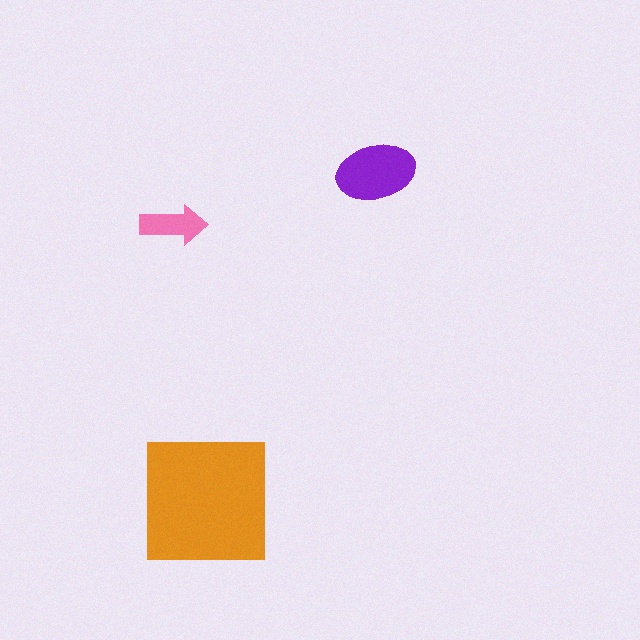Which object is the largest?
The orange square.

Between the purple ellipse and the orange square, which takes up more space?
The orange square.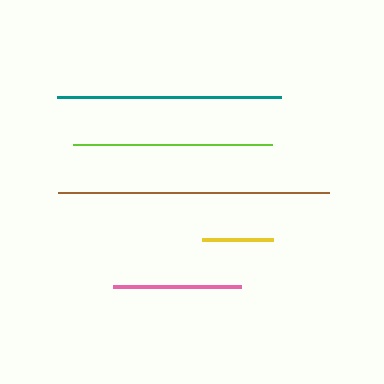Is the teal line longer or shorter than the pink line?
The teal line is longer than the pink line.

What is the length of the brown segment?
The brown segment is approximately 271 pixels long.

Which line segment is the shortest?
The yellow line is the shortest at approximately 71 pixels.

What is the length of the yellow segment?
The yellow segment is approximately 71 pixels long.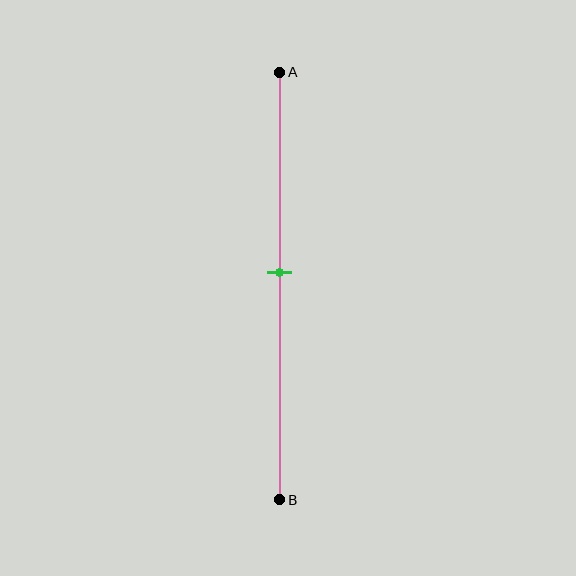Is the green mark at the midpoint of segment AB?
No, the mark is at about 45% from A, not at the 50% midpoint.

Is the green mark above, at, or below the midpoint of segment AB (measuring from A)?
The green mark is above the midpoint of segment AB.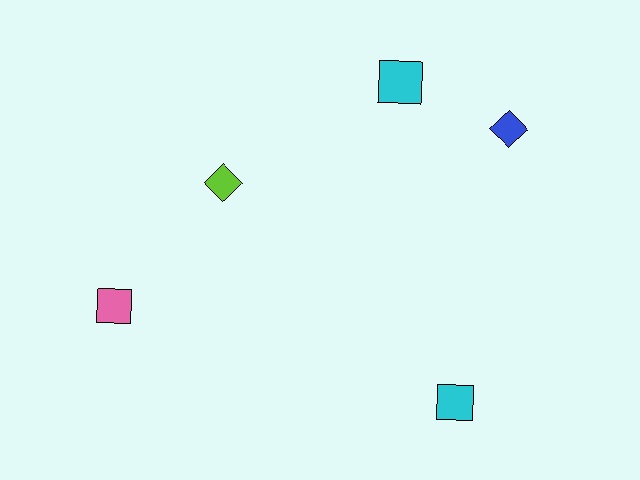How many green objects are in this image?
There are no green objects.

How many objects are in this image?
There are 5 objects.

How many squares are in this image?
There are 3 squares.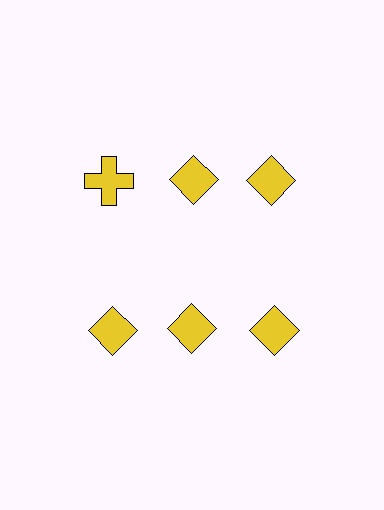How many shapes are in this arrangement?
There are 6 shapes arranged in a grid pattern.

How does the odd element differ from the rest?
It has a different shape: cross instead of diamond.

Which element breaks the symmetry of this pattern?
The yellow cross in the top row, leftmost column breaks the symmetry. All other shapes are yellow diamonds.